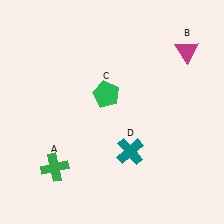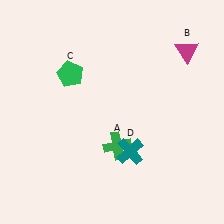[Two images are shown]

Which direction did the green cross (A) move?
The green cross (A) moved right.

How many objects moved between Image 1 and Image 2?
2 objects moved between the two images.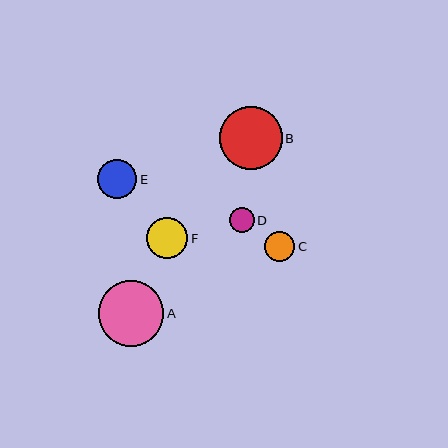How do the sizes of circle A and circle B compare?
Circle A and circle B are approximately the same size.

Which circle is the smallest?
Circle D is the smallest with a size of approximately 25 pixels.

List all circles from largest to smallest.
From largest to smallest: A, B, F, E, C, D.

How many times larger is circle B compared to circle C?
Circle B is approximately 2.1 times the size of circle C.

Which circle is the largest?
Circle A is the largest with a size of approximately 66 pixels.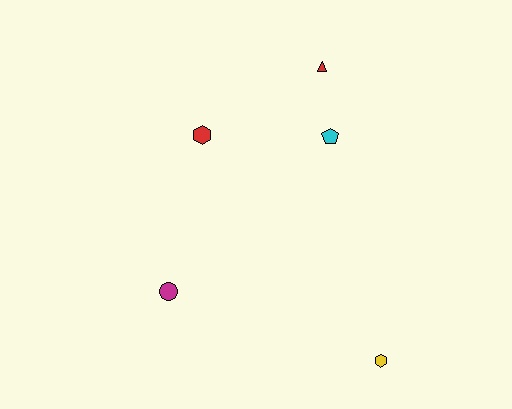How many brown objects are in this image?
There are no brown objects.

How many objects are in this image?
There are 5 objects.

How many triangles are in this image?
There is 1 triangle.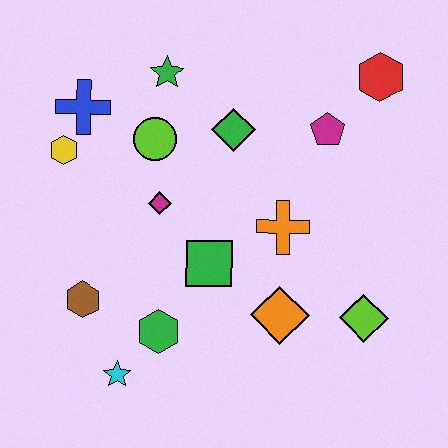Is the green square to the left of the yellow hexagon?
No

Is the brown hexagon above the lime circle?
No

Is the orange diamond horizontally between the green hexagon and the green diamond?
No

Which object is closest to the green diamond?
The lime circle is closest to the green diamond.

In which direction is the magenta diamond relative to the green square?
The magenta diamond is above the green square.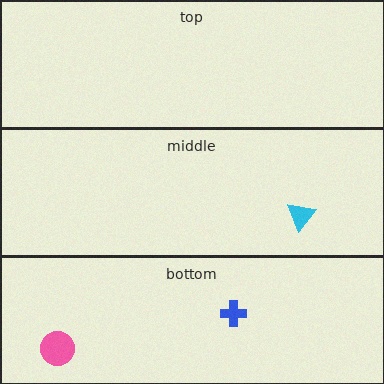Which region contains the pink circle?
The bottom region.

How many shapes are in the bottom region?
2.